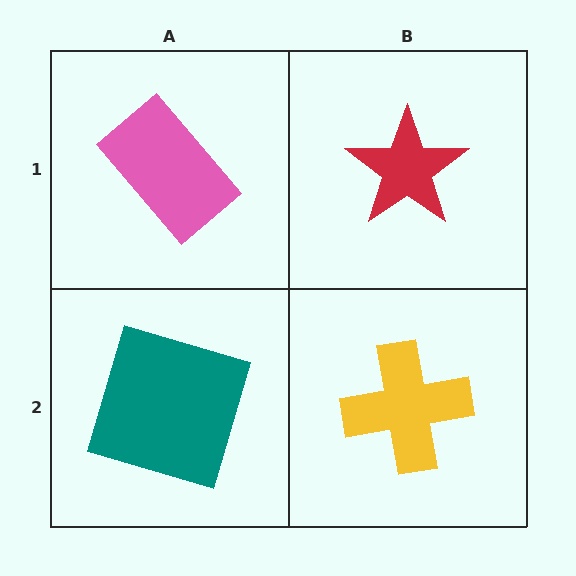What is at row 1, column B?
A red star.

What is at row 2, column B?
A yellow cross.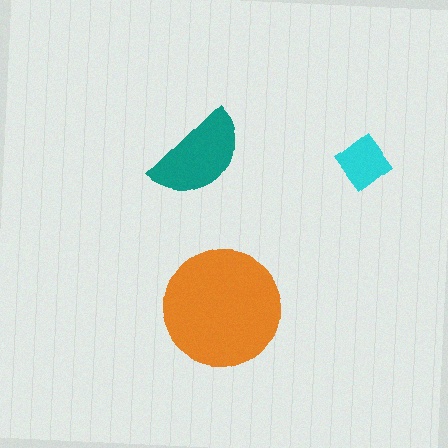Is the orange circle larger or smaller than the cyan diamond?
Larger.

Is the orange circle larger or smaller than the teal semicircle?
Larger.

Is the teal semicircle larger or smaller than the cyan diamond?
Larger.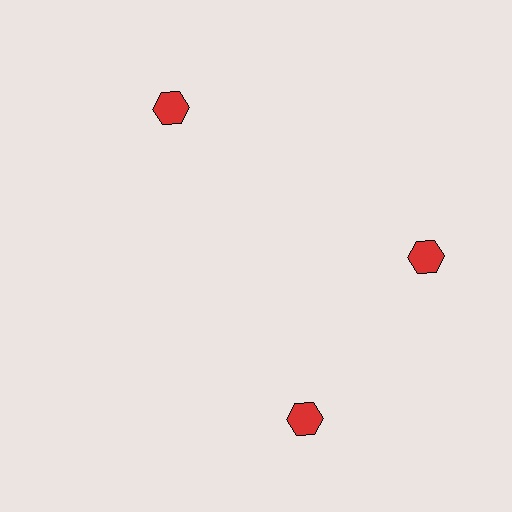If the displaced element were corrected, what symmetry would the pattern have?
It would have 3-fold rotational symmetry — the pattern would map onto itself every 120 degrees.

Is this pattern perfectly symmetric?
No. The 3 red hexagons are arranged in a ring, but one element near the 7 o'clock position is rotated out of alignment along the ring, breaking the 3-fold rotational symmetry.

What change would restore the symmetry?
The symmetry would be restored by rotating it back into even spacing with its neighbors so that all 3 hexagons sit at equal angles and equal distance from the center.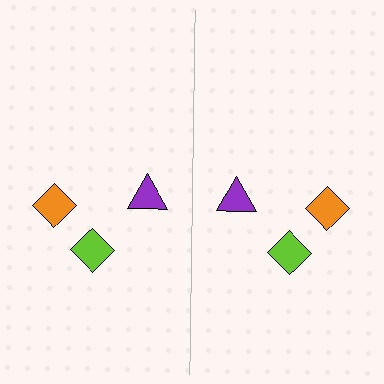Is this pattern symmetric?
Yes, this pattern has bilateral (reflection) symmetry.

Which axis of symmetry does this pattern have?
The pattern has a vertical axis of symmetry running through the center of the image.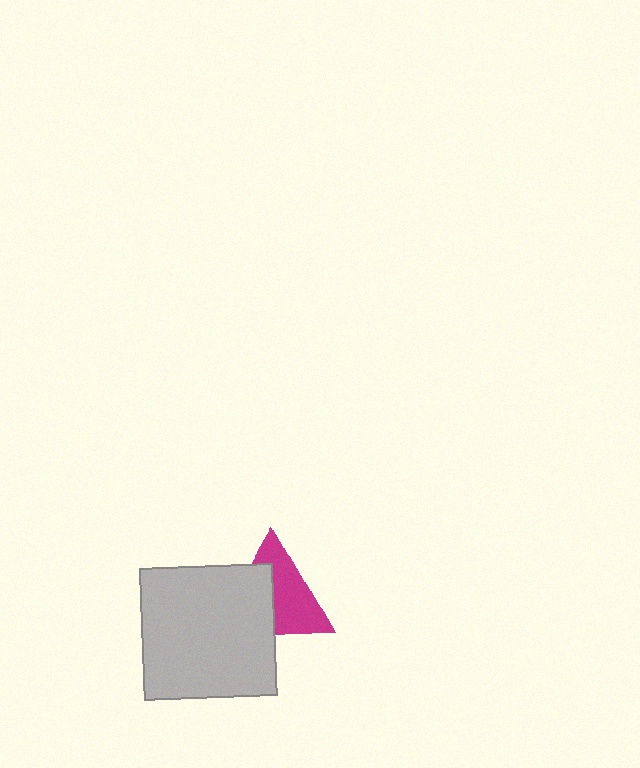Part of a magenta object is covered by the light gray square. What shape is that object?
It is a triangle.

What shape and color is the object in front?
The object in front is a light gray square.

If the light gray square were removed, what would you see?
You would see the complete magenta triangle.